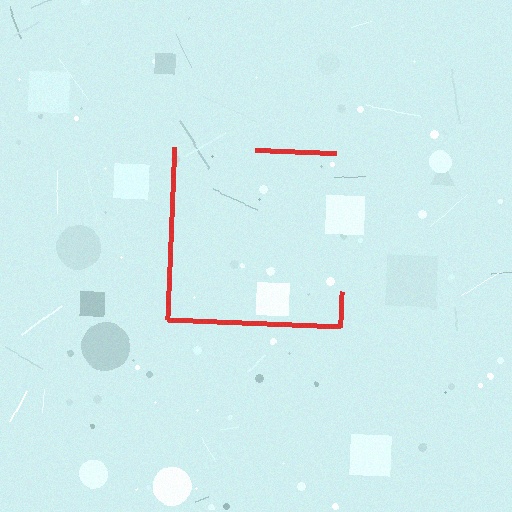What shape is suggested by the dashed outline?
The dashed outline suggests a square.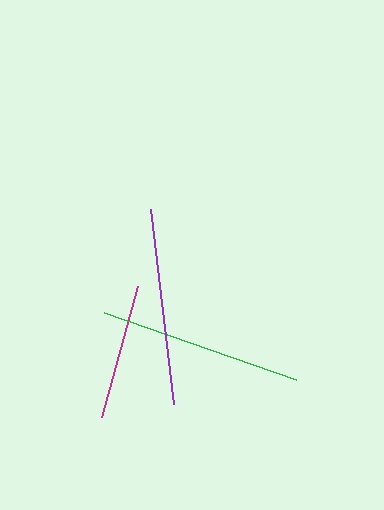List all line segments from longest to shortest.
From longest to shortest: green, purple, magenta.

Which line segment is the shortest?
The magenta line is the shortest at approximately 136 pixels.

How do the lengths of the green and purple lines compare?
The green and purple lines are approximately the same length.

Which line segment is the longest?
The green line is the longest at approximately 204 pixels.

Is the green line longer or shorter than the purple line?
The green line is longer than the purple line.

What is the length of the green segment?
The green segment is approximately 204 pixels long.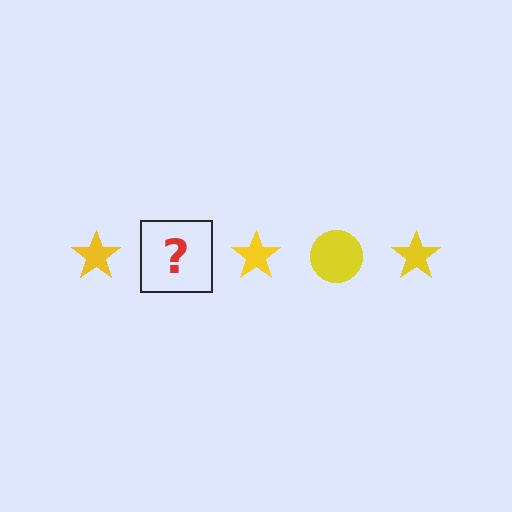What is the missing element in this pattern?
The missing element is a yellow circle.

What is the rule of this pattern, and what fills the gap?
The rule is that the pattern cycles through star, circle shapes in yellow. The gap should be filled with a yellow circle.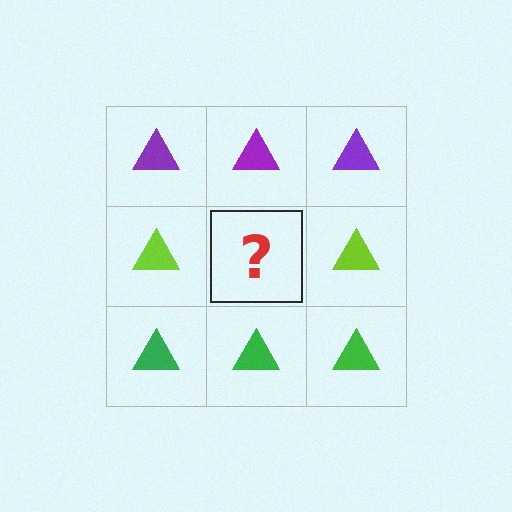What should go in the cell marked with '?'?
The missing cell should contain a lime triangle.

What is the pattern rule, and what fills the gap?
The rule is that each row has a consistent color. The gap should be filled with a lime triangle.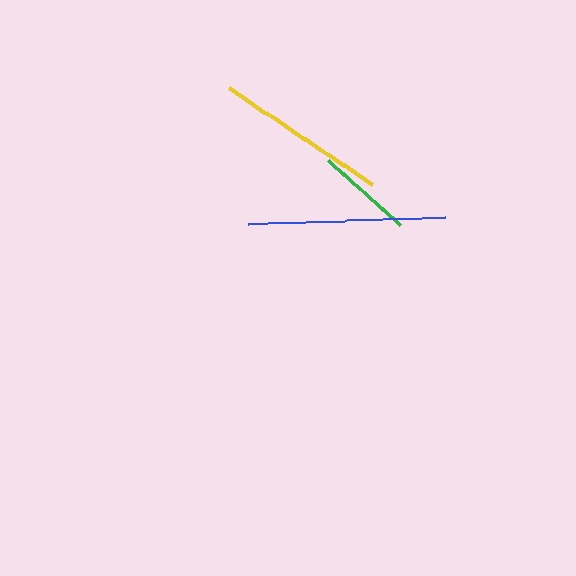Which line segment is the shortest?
The green line is the shortest at approximately 98 pixels.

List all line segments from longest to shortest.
From longest to shortest: blue, yellow, green.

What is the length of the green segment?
The green segment is approximately 98 pixels long.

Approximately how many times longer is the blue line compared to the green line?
The blue line is approximately 2.0 times the length of the green line.